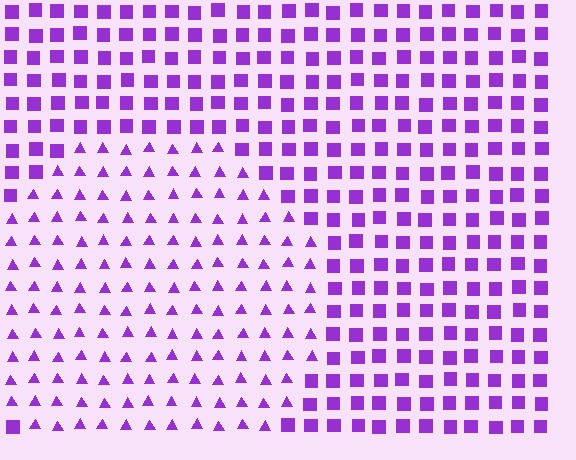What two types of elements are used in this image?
The image uses triangles inside the circle region and squares outside it.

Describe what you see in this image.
The image is filled with small purple elements arranged in a uniform grid. A circle-shaped region contains triangles, while the surrounding area contains squares. The boundary is defined purely by the change in element shape.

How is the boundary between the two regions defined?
The boundary is defined by a change in element shape: triangles inside vs. squares outside. All elements share the same color and spacing.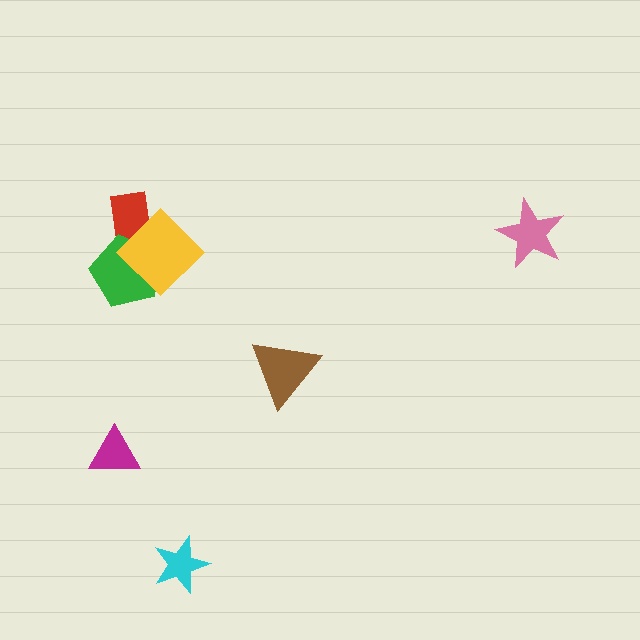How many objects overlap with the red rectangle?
2 objects overlap with the red rectangle.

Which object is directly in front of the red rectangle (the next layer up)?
The green pentagon is directly in front of the red rectangle.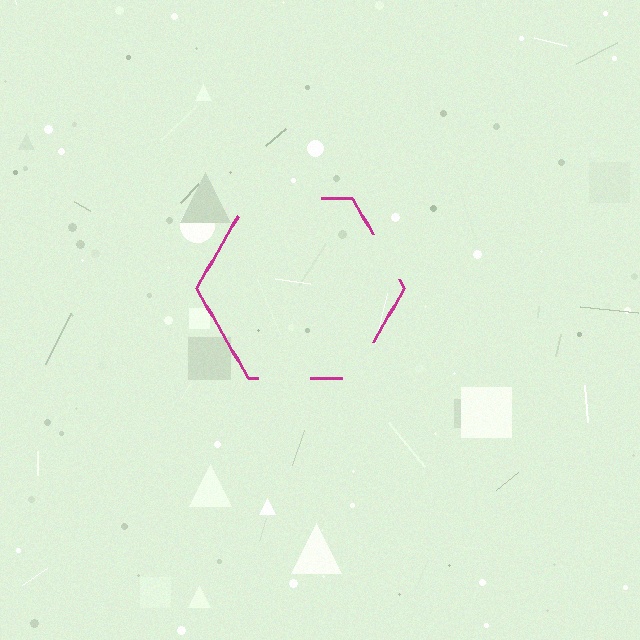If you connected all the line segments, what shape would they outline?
They would outline a hexagon.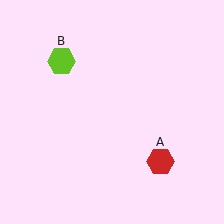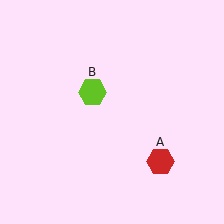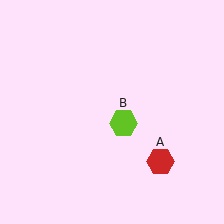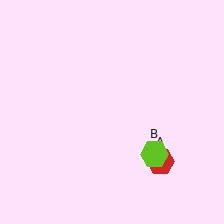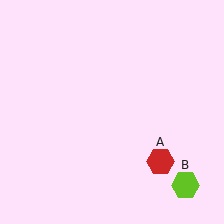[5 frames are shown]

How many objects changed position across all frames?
1 object changed position: lime hexagon (object B).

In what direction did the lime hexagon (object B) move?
The lime hexagon (object B) moved down and to the right.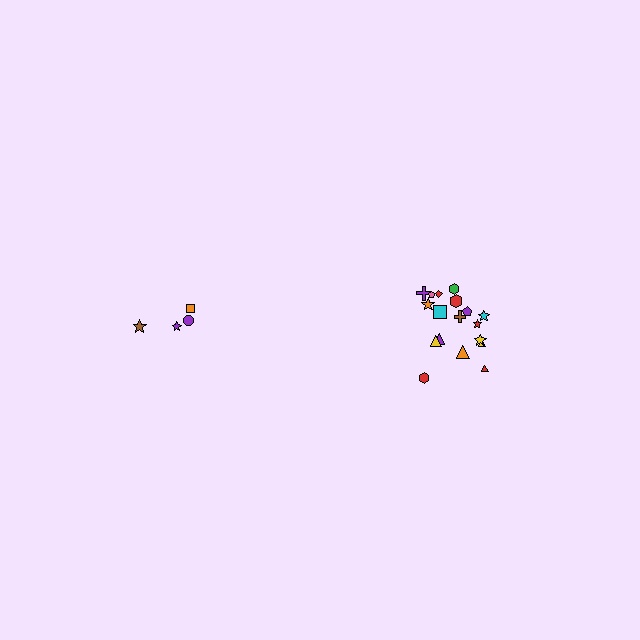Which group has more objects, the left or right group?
The right group.